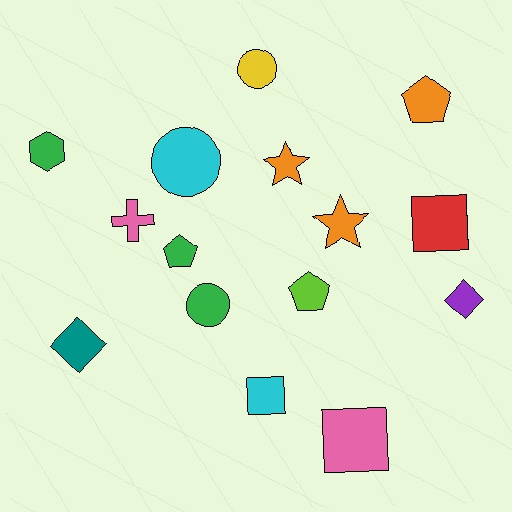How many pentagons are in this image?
There are 3 pentagons.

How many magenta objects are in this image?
There are no magenta objects.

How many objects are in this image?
There are 15 objects.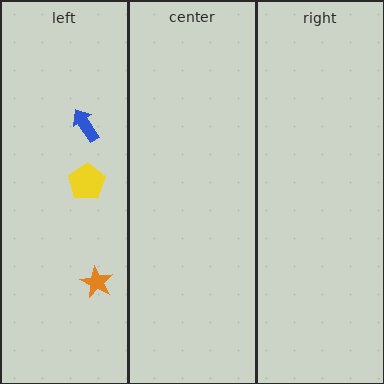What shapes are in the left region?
The orange star, the yellow pentagon, the blue arrow.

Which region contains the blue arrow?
The left region.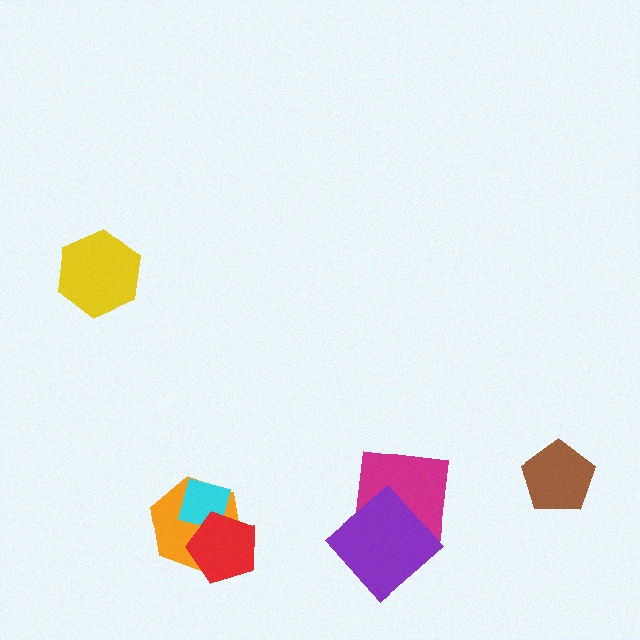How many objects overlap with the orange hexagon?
2 objects overlap with the orange hexagon.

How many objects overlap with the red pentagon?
2 objects overlap with the red pentagon.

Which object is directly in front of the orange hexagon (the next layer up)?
The cyan square is directly in front of the orange hexagon.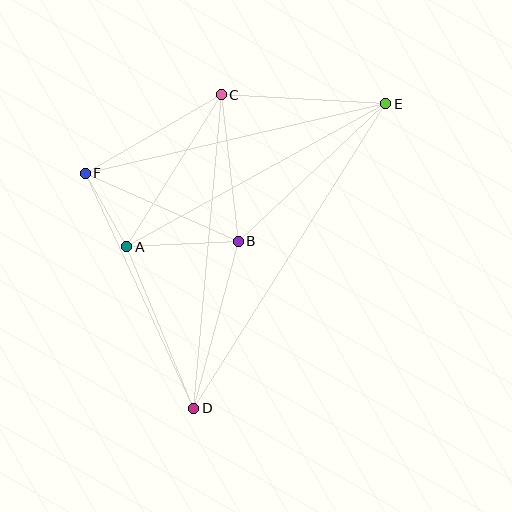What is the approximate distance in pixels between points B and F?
The distance between B and F is approximately 167 pixels.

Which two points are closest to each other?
Points A and F are closest to each other.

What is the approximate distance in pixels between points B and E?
The distance between B and E is approximately 201 pixels.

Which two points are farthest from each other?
Points D and E are farthest from each other.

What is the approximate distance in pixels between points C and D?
The distance between C and D is approximately 315 pixels.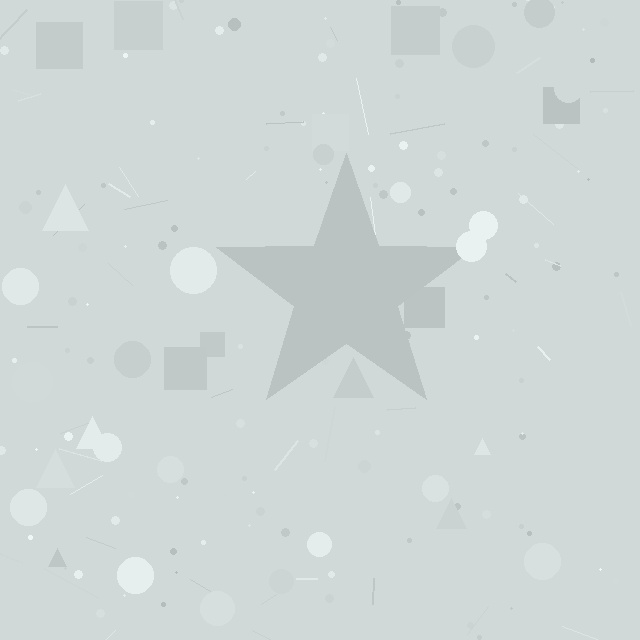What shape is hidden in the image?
A star is hidden in the image.